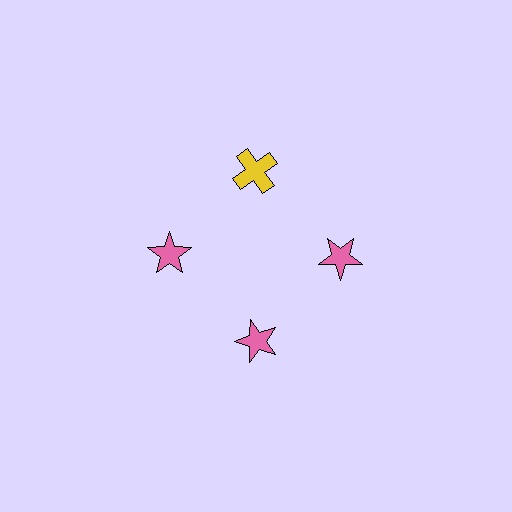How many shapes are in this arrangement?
There are 4 shapes arranged in a ring pattern.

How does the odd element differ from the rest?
It differs in both color (yellow instead of pink) and shape (cross instead of star).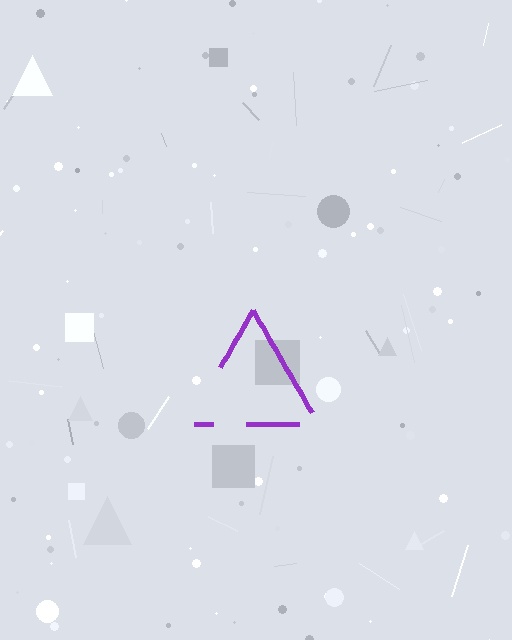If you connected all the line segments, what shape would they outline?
They would outline a triangle.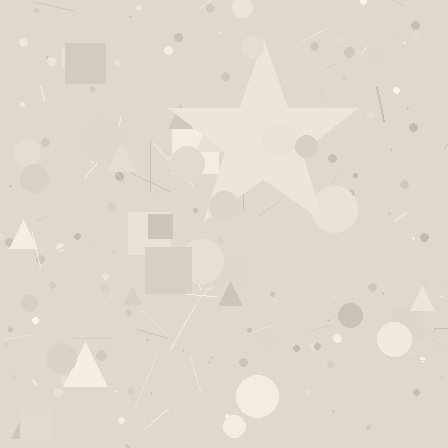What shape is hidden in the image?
A star is hidden in the image.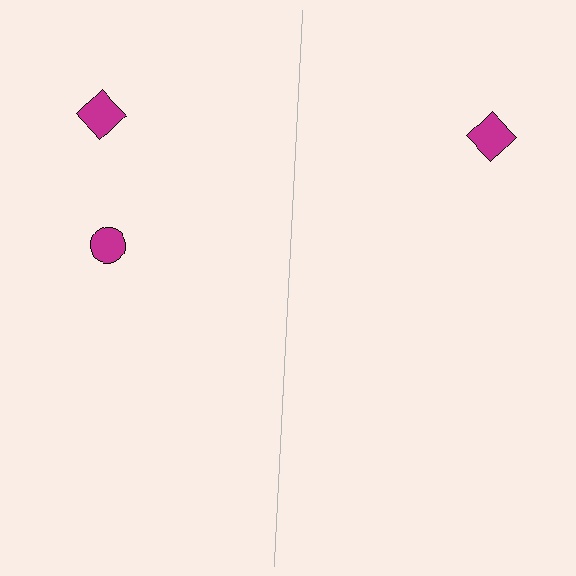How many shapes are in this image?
There are 3 shapes in this image.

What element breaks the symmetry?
A magenta circle is missing from the right side.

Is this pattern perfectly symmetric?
No, the pattern is not perfectly symmetric. A magenta circle is missing from the right side.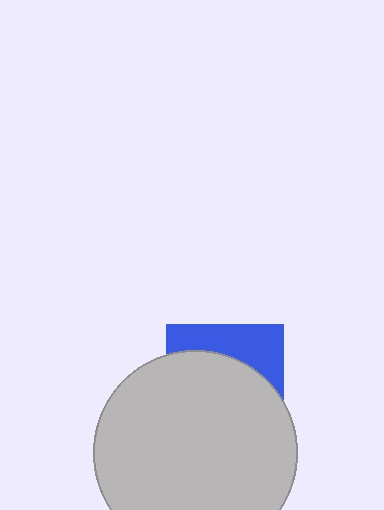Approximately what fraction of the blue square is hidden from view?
Roughly 68% of the blue square is hidden behind the light gray circle.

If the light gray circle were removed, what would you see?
You would see the complete blue square.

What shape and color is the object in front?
The object in front is a light gray circle.